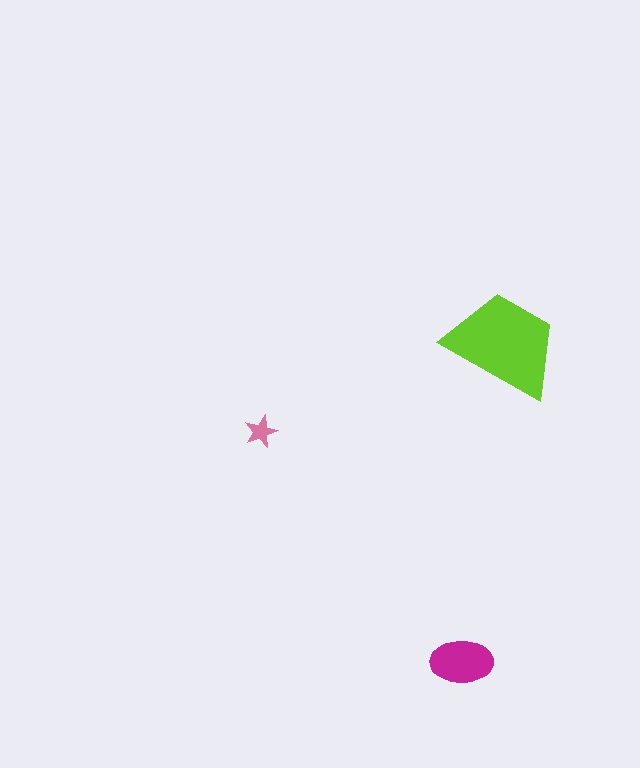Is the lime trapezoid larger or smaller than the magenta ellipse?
Larger.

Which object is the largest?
The lime trapezoid.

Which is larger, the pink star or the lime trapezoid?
The lime trapezoid.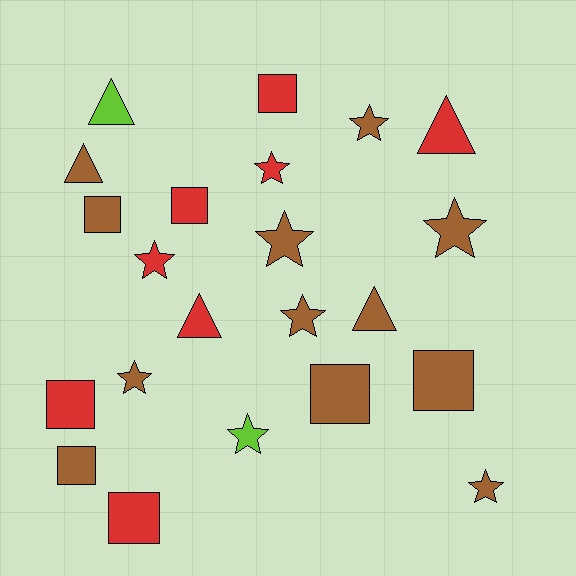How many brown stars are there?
There are 6 brown stars.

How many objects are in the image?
There are 22 objects.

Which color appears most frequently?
Brown, with 12 objects.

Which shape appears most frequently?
Star, with 9 objects.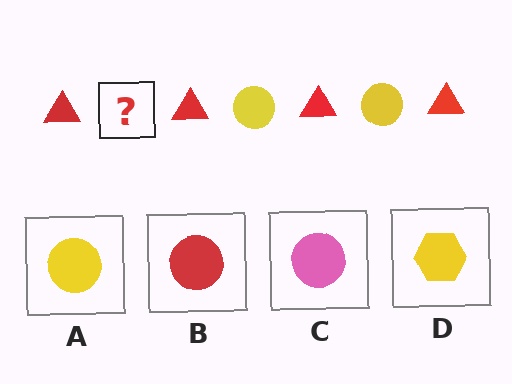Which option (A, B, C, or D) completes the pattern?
A.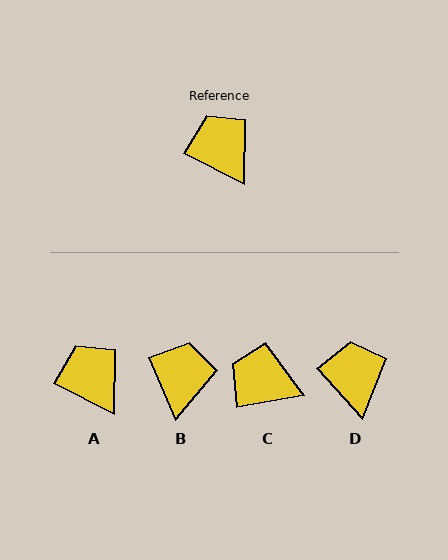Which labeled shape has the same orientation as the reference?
A.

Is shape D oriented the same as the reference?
No, it is off by about 21 degrees.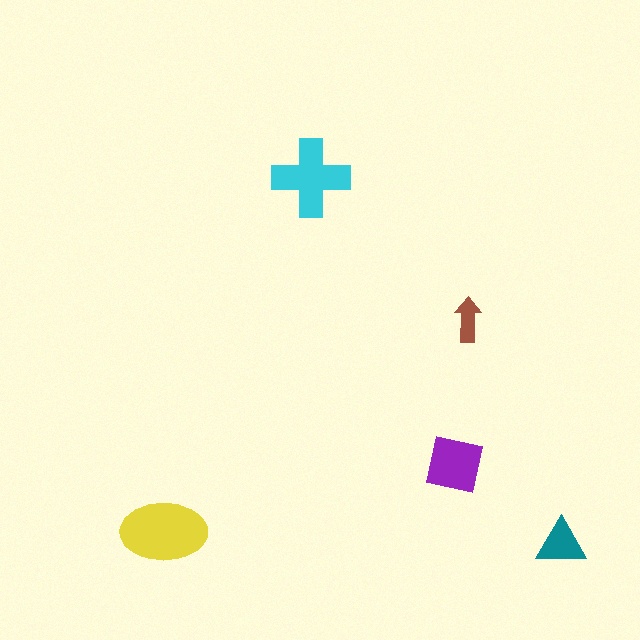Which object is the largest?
The yellow ellipse.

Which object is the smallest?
The brown arrow.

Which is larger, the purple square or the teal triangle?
The purple square.